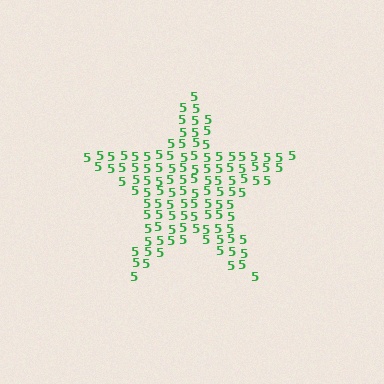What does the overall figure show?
The overall figure shows a star.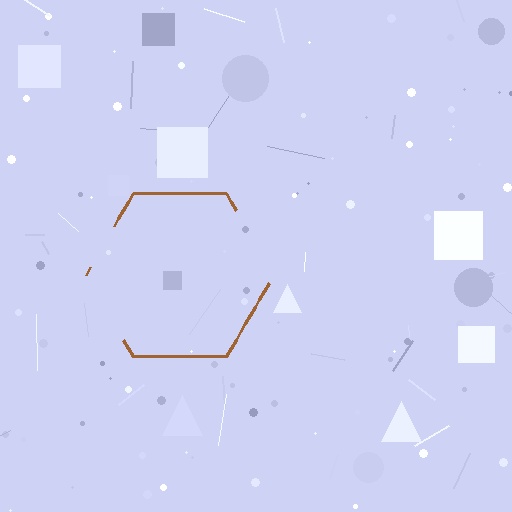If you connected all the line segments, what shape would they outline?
They would outline a hexagon.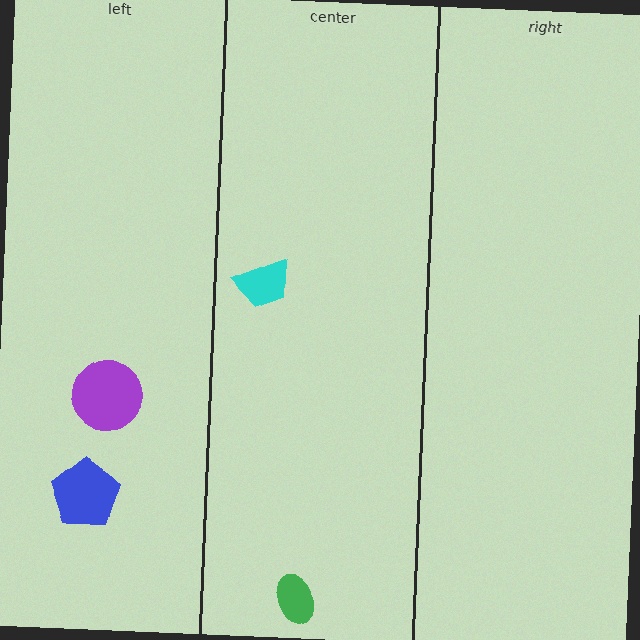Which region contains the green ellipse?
The center region.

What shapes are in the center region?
The cyan trapezoid, the green ellipse.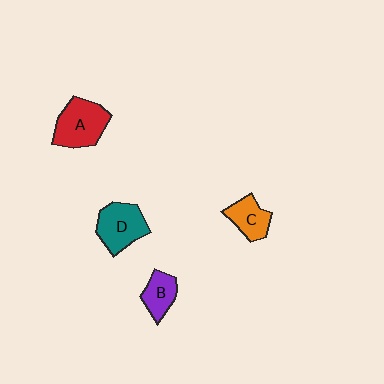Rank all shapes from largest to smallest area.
From largest to smallest: A (red), D (teal), C (orange), B (purple).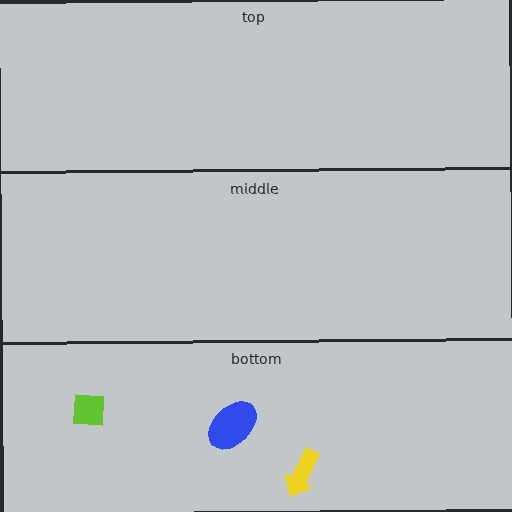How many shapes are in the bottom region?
3.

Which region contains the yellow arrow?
The bottom region.